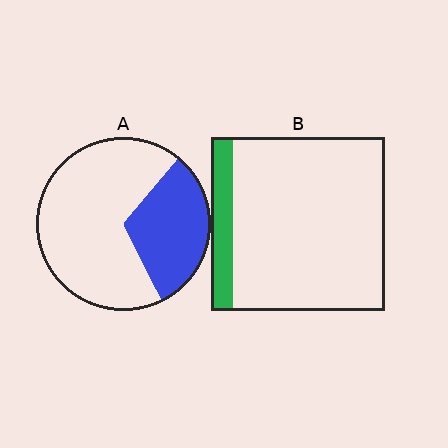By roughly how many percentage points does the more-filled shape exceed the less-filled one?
By roughly 20 percentage points (A over B).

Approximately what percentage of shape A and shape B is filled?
A is approximately 30% and B is approximately 15%.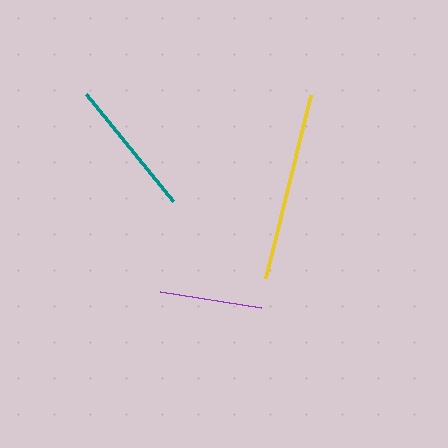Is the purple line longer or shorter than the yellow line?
The yellow line is longer than the purple line.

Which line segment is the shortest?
The purple line is the shortest at approximately 102 pixels.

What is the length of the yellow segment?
The yellow segment is approximately 189 pixels long.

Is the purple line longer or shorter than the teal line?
The teal line is longer than the purple line.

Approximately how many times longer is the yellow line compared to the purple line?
The yellow line is approximately 1.9 times the length of the purple line.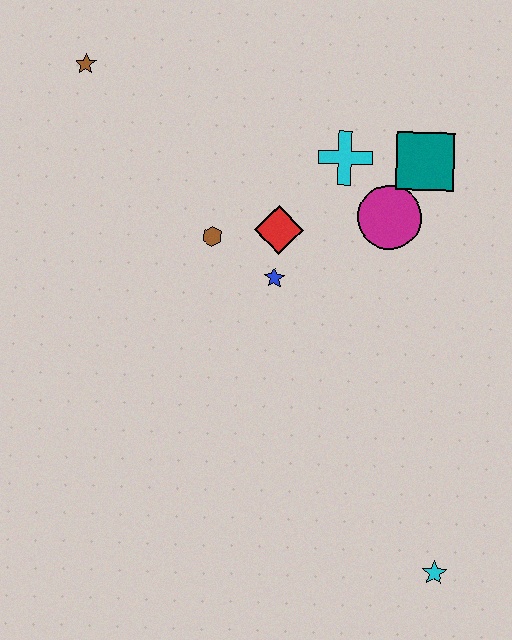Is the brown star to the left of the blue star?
Yes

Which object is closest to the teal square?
The magenta circle is closest to the teal square.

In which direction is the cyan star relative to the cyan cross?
The cyan star is below the cyan cross.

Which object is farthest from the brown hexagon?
The cyan star is farthest from the brown hexagon.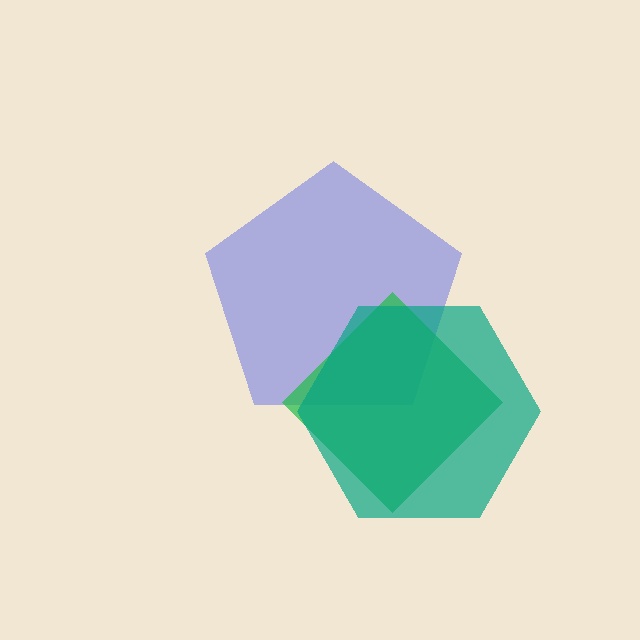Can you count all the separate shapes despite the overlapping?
Yes, there are 3 separate shapes.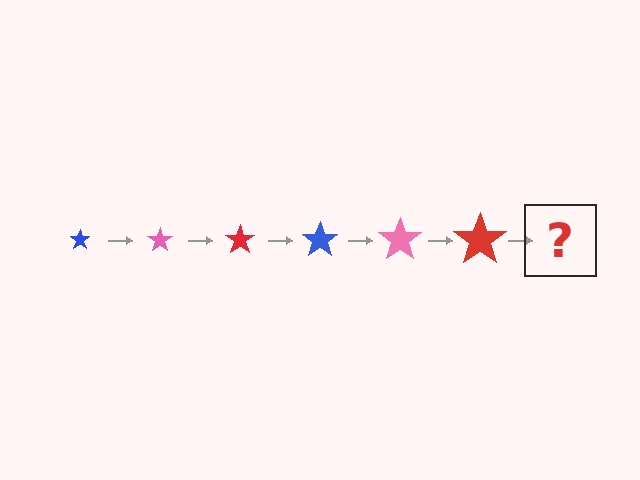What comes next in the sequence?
The next element should be a blue star, larger than the previous one.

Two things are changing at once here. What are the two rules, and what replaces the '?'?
The two rules are that the star grows larger each step and the color cycles through blue, pink, and red. The '?' should be a blue star, larger than the previous one.